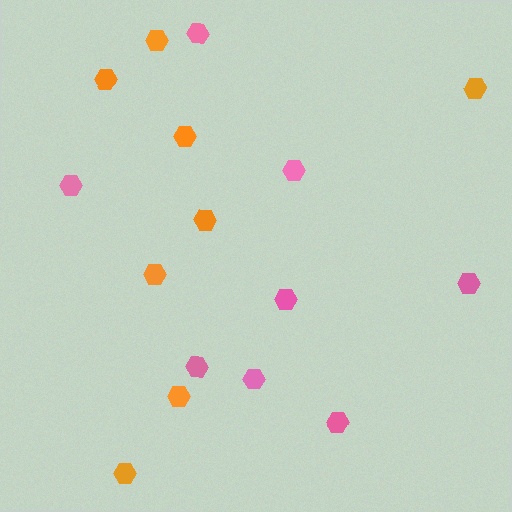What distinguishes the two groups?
There are 2 groups: one group of pink hexagons (8) and one group of orange hexagons (8).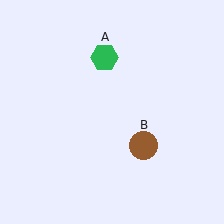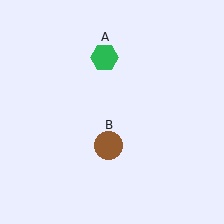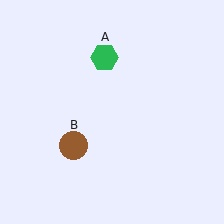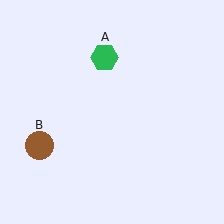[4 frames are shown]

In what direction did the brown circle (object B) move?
The brown circle (object B) moved left.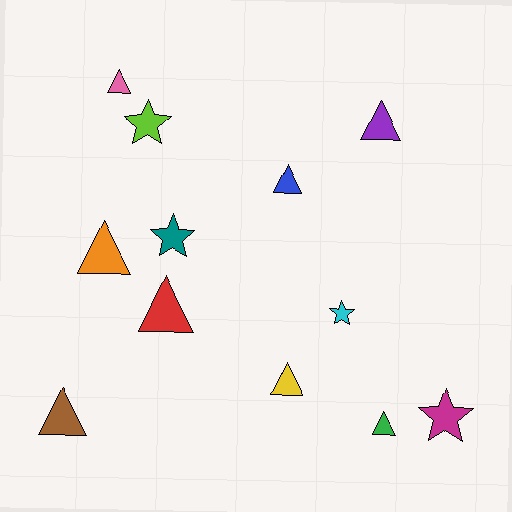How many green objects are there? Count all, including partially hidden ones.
There is 1 green object.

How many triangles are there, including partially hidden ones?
There are 8 triangles.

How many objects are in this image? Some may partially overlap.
There are 12 objects.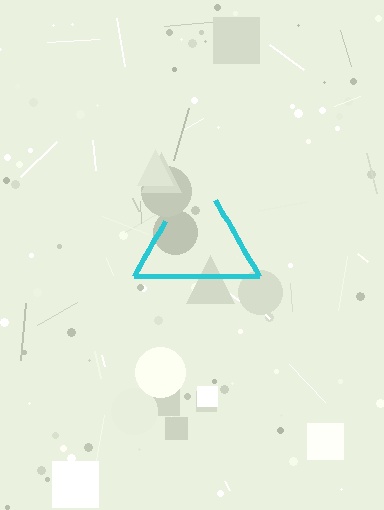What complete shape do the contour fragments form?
The contour fragments form a triangle.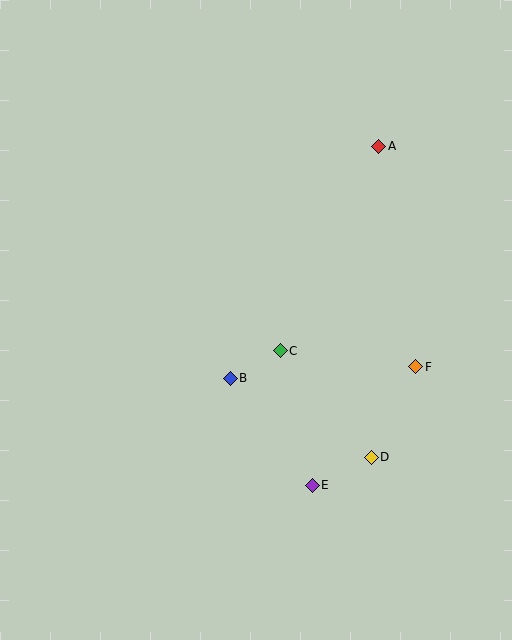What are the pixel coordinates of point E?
Point E is at (312, 485).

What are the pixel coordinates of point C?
Point C is at (280, 351).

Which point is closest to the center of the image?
Point C at (280, 351) is closest to the center.